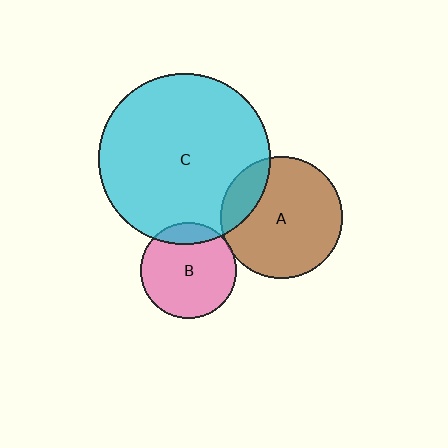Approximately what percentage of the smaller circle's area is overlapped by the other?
Approximately 15%.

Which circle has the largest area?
Circle C (cyan).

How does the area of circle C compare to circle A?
Approximately 2.0 times.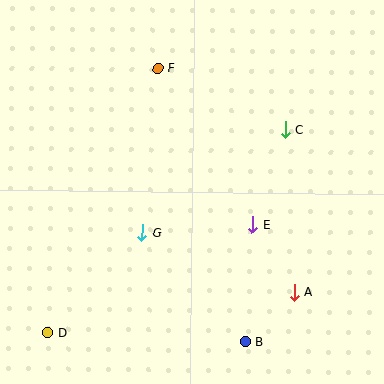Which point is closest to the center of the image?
Point G at (142, 232) is closest to the center.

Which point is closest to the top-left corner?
Point F is closest to the top-left corner.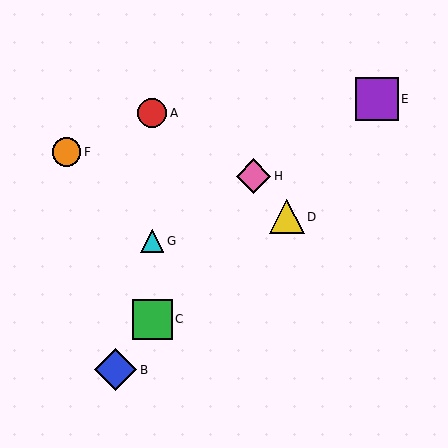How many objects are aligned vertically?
3 objects (A, C, G) are aligned vertically.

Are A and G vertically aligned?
Yes, both are at x≈152.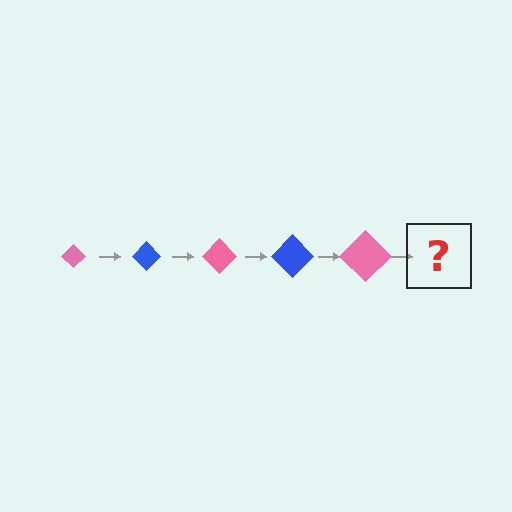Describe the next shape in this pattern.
It should be a blue diamond, larger than the previous one.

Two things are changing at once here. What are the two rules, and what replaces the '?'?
The two rules are that the diamond grows larger each step and the color cycles through pink and blue. The '?' should be a blue diamond, larger than the previous one.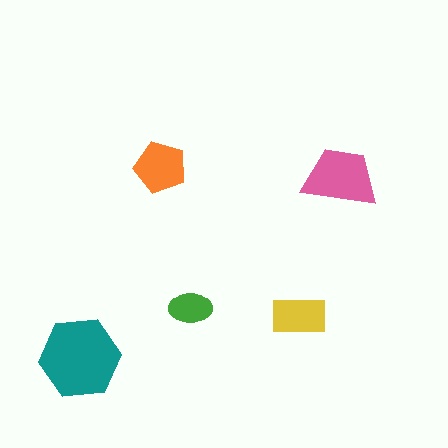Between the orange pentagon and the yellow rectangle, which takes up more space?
The orange pentagon.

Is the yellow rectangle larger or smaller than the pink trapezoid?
Smaller.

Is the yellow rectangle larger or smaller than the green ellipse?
Larger.